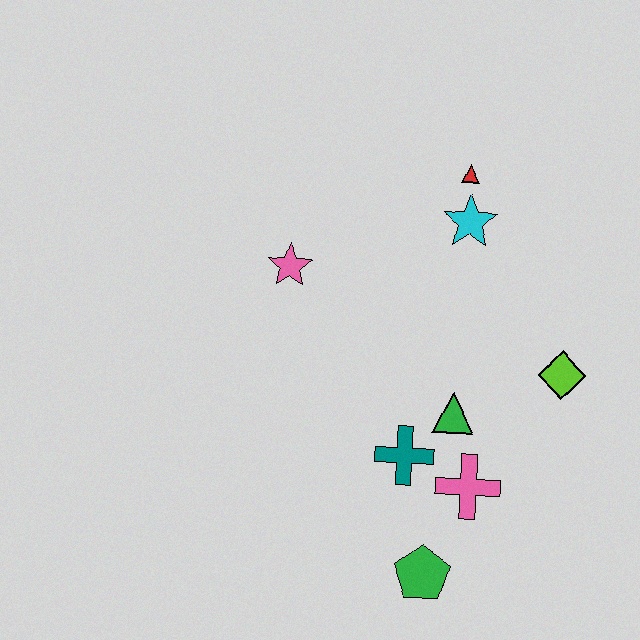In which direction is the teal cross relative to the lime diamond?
The teal cross is to the left of the lime diamond.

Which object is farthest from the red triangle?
The green pentagon is farthest from the red triangle.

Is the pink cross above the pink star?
No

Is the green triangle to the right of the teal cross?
Yes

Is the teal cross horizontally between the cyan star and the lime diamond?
No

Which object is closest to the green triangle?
The teal cross is closest to the green triangle.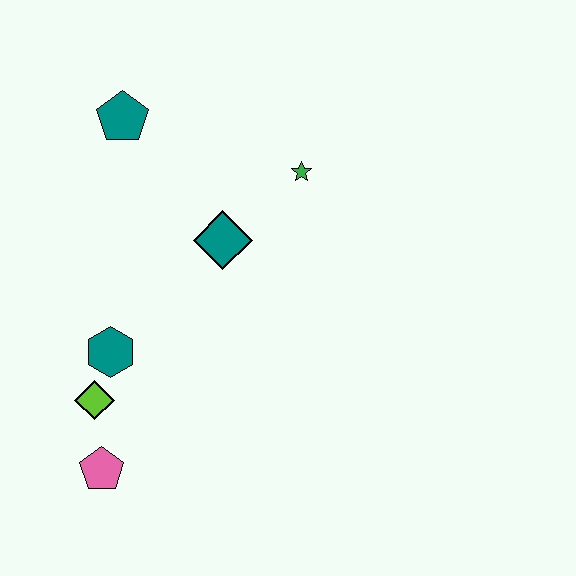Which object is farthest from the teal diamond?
The pink pentagon is farthest from the teal diamond.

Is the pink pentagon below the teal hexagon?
Yes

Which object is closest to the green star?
The teal diamond is closest to the green star.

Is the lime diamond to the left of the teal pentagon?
Yes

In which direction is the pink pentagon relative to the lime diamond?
The pink pentagon is below the lime diamond.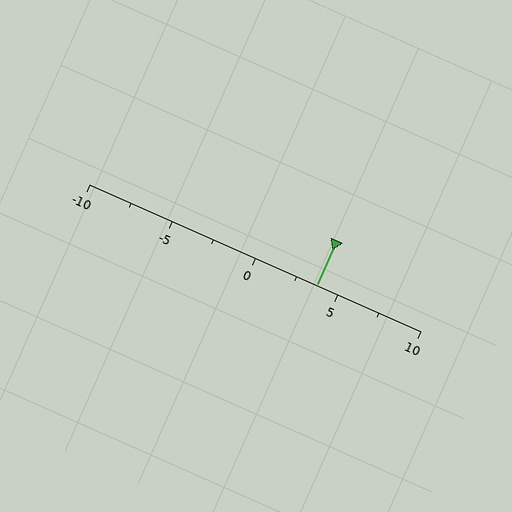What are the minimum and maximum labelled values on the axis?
The axis runs from -10 to 10.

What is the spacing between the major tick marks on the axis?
The major ticks are spaced 5 apart.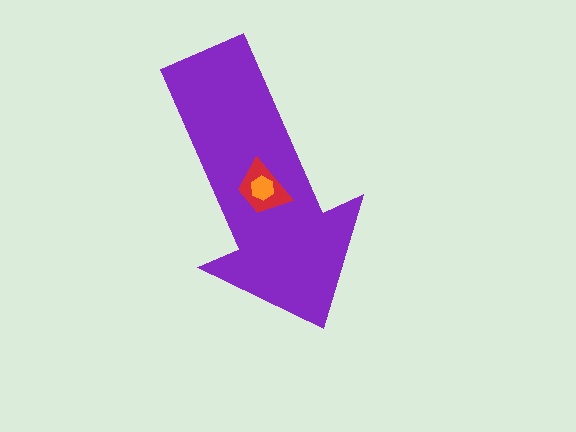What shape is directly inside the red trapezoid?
The orange hexagon.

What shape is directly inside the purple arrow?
The red trapezoid.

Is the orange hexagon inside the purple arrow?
Yes.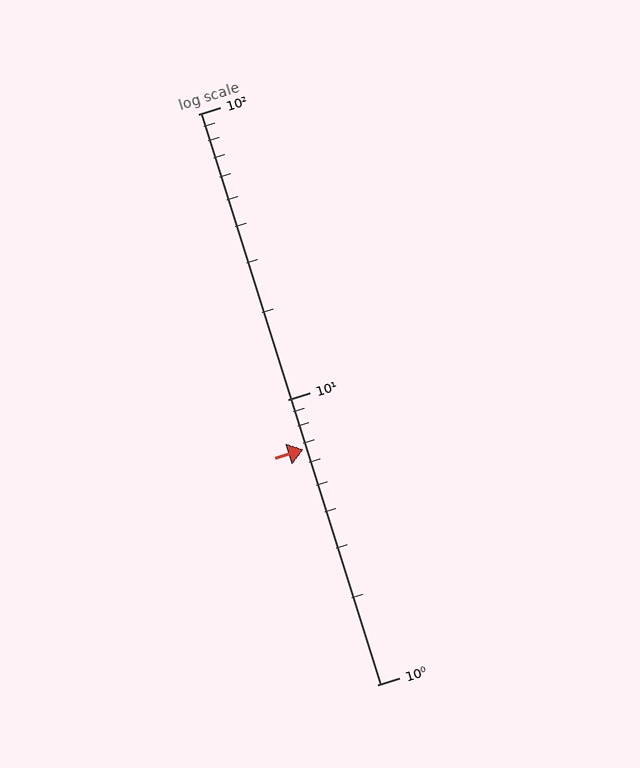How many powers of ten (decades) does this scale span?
The scale spans 2 decades, from 1 to 100.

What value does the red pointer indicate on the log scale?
The pointer indicates approximately 6.7.